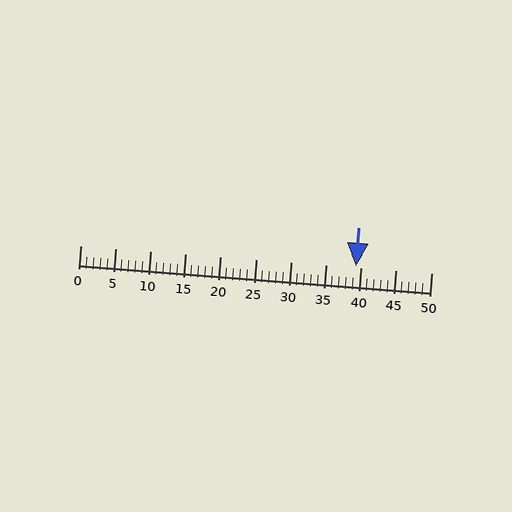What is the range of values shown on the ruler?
The ruler shows values from 0 to 50.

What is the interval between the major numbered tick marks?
The major tick marks are spaced 5 units apart.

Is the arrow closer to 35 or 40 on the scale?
The arrow is closer to 40.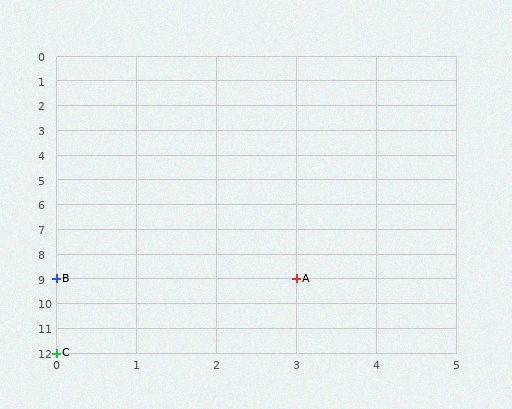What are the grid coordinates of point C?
Point C is at grid coordinates (0, 12).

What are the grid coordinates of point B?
Point B is at grid coordinates (0, 9).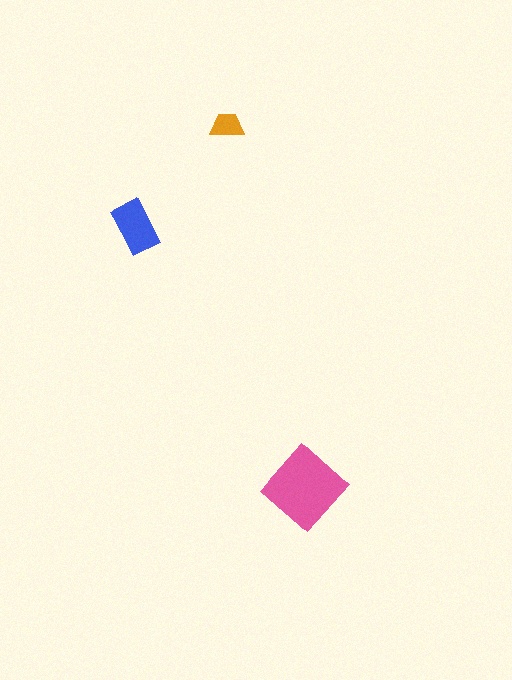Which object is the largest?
The pink diamond.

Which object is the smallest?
The orange trapezoid.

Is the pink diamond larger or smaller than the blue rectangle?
Larger.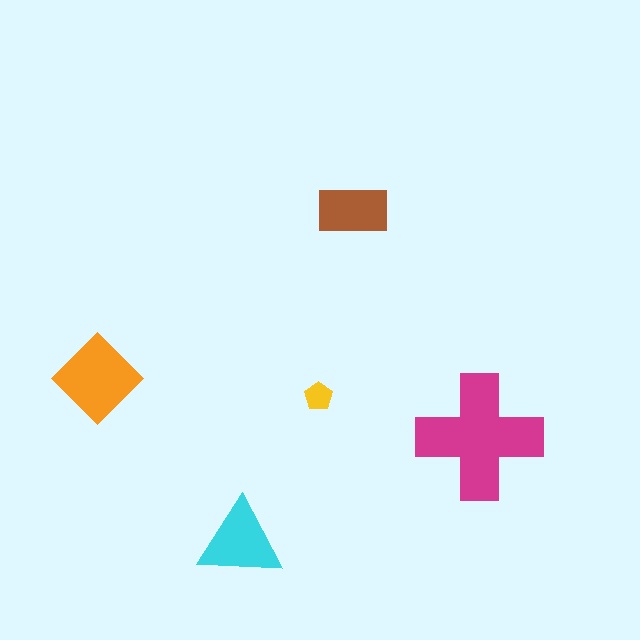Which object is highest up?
The brown rectangle is topmost.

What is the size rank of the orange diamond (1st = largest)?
2nd.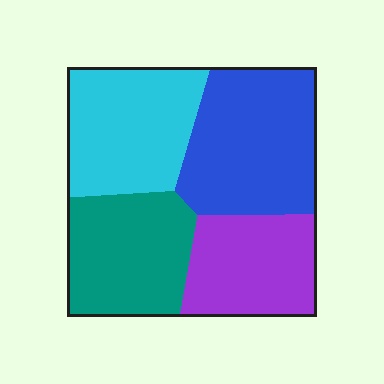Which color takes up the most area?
Blue, at roughly 30%.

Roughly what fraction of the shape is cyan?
Cyan covers about 25% of the shape.